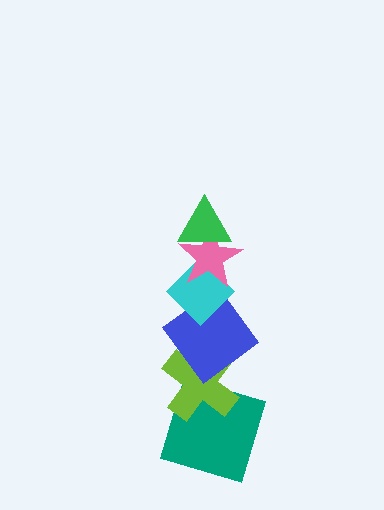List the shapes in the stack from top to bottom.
From top to bottom: the green triangle, the pink star, the cyan diamond, the blue diamond, the lime cross, the teal square.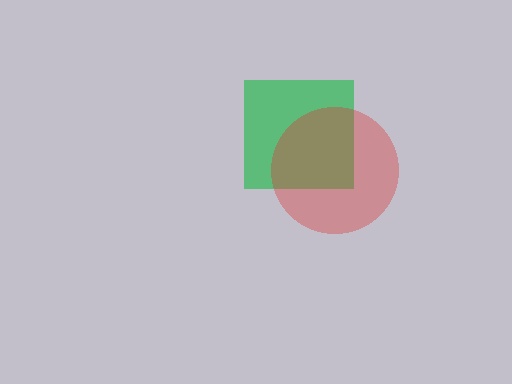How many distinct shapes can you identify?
There are 2 distinct shapes: a green square, a red circle.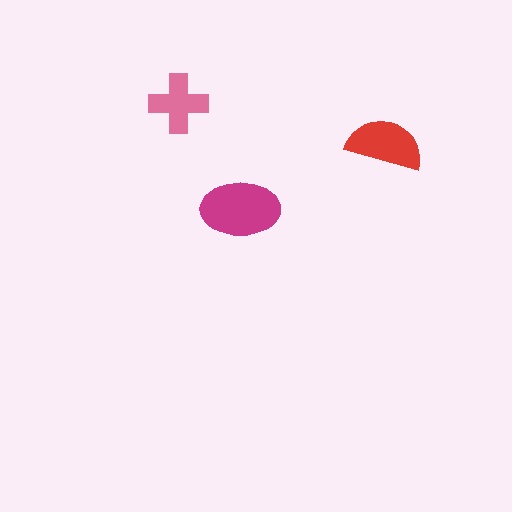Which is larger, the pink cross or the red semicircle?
The red semicircle.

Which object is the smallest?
The pink cross.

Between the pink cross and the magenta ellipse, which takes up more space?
The magenta ellipse.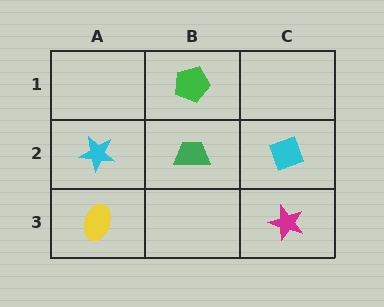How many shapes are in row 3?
2 shapes.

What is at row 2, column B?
A green trapezoid.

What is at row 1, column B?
A green pentagon.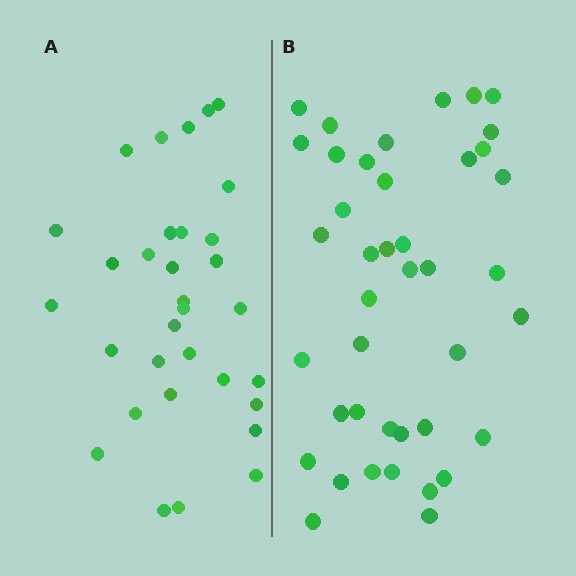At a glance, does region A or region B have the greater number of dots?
Region B (the right region) has more dots.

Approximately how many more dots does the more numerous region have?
Region B has roughly 8 or so more dots than region A.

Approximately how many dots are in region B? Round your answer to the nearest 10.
About 40 dots. (The exact count is 41, which rounds to 40.)